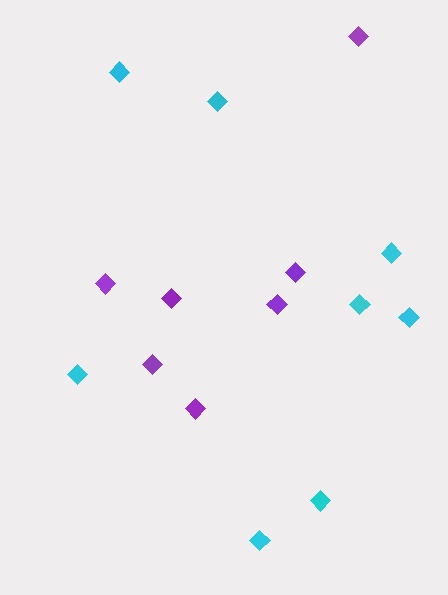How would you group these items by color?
There are 2 groups: one group of cyan diamonds (8) and one group of purple diamonds (7).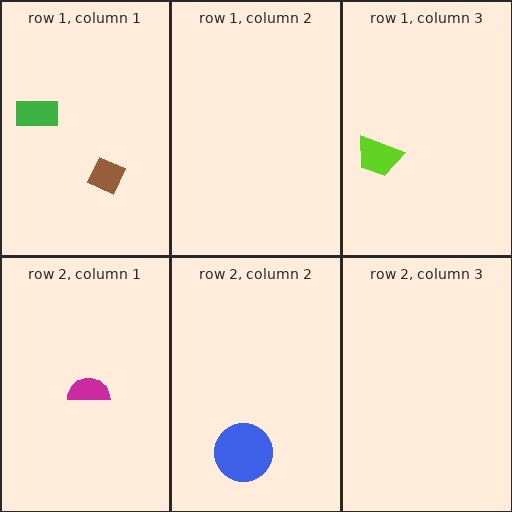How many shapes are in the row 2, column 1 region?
1.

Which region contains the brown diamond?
The row 1, column 1 region.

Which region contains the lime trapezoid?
The row 1, column 3 region.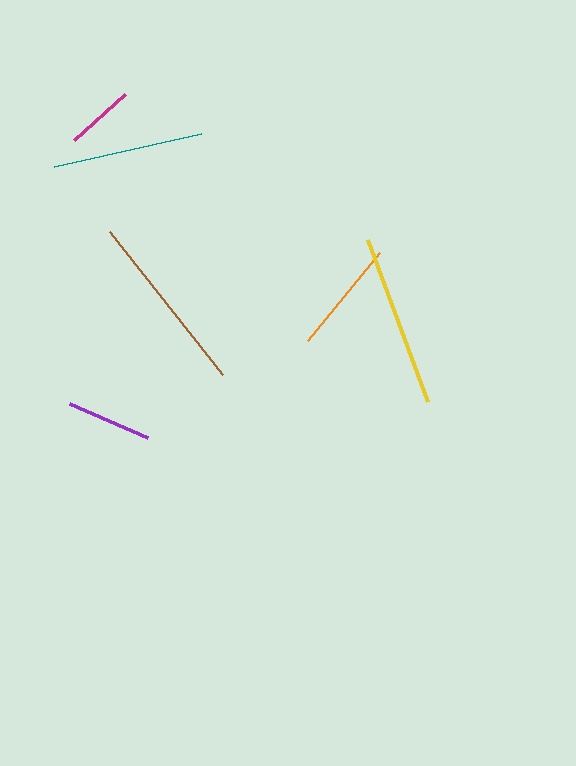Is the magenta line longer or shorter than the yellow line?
The yellow line is longer than the magenta line.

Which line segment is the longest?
The brown line is the longest at approximately 182 pixels.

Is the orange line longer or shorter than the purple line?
The orange line is longer than the purple line.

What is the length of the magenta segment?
The magenta segment is approximately 68 pixels long.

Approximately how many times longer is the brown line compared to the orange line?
The brown line is approximately 1.6 times the length of the orange line.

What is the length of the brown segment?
The brown segment is approximately 182 pixels long.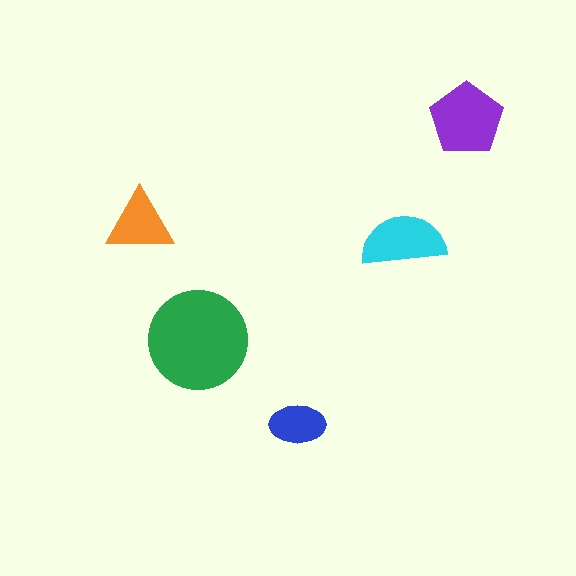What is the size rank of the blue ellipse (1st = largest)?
5th.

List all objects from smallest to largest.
The blue ellipse, the orange triangle, the cyan semicircle, the purple pentagon, the green circle.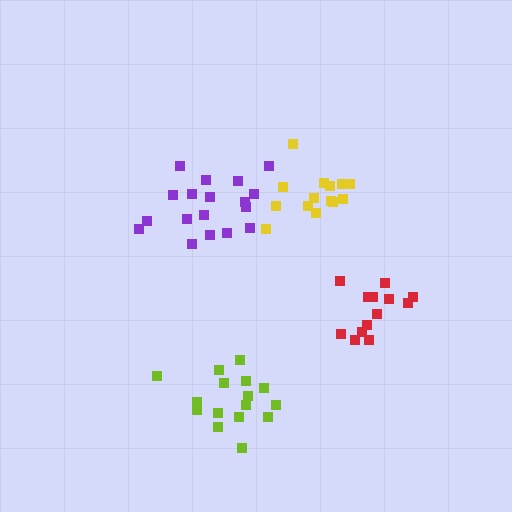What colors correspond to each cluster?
The clusters are colored: lime, red, yellow, purple.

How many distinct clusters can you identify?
There are 4 distinct clusters.